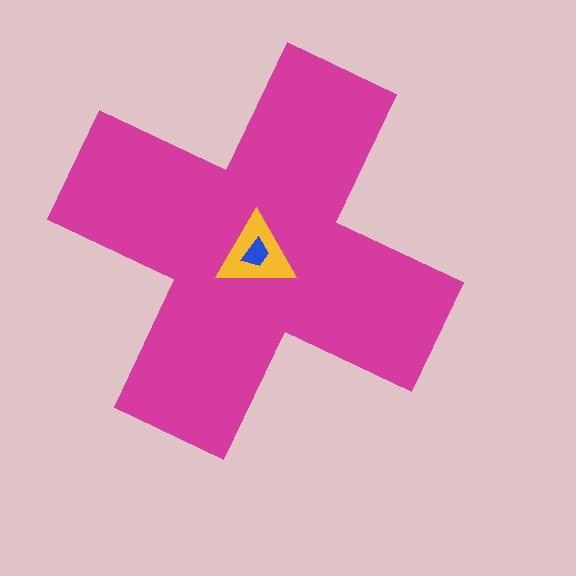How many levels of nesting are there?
3.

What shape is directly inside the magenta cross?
The yellow triangle.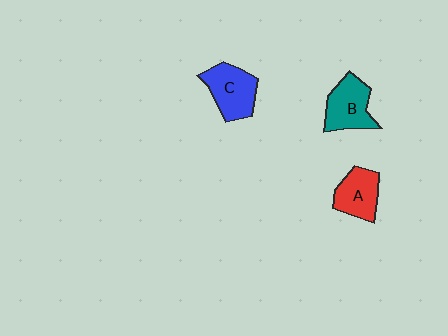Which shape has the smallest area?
Shape A (red).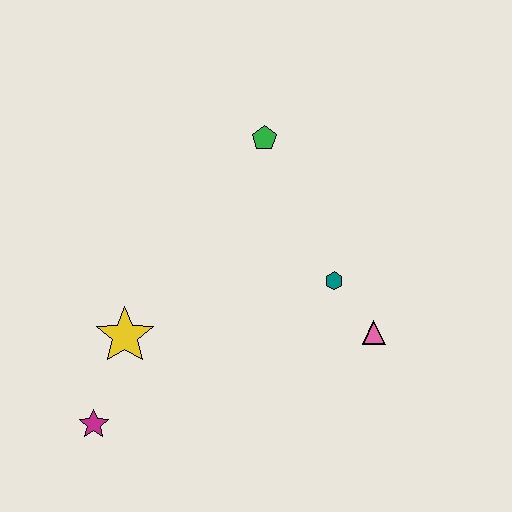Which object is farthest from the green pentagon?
The magenta star is farthest from the green pentagon.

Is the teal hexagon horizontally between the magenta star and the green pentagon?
No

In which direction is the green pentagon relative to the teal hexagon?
The green pentagon is above the teal hexagon.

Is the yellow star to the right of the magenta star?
Yes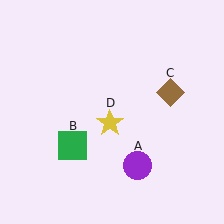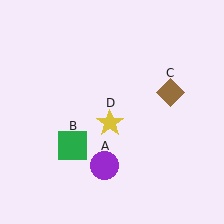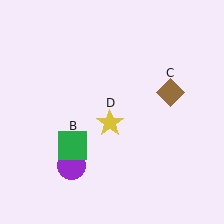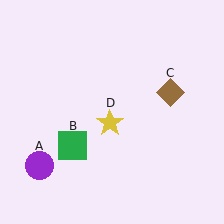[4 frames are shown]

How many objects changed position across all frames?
1 object changed position: purple circle (object A).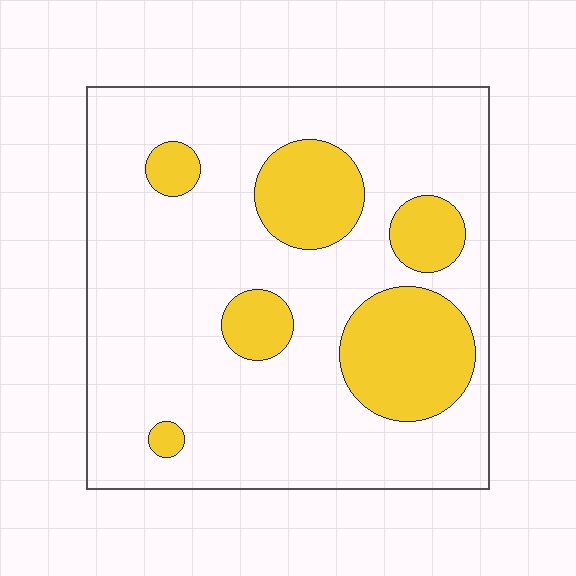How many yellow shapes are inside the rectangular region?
6.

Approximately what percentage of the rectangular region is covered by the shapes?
Approximately 20%.